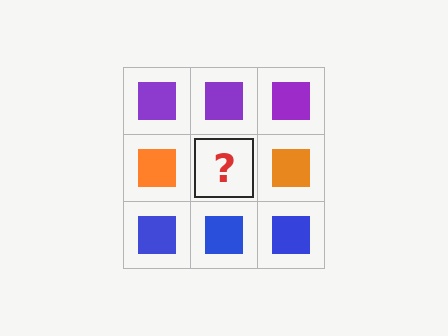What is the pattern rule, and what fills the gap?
The rule is that each row has a consistent color. The gap should be filled with an orange square.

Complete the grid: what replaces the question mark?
The question mark should be replaced with an orange square.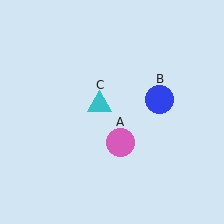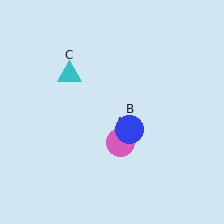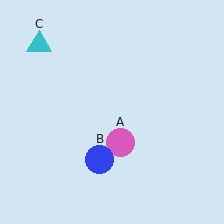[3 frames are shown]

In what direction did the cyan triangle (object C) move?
The cyan triangle (object C) moved up and to the left.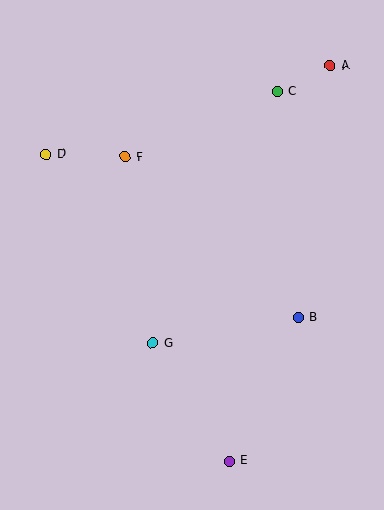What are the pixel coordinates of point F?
Point F is at (125, 157).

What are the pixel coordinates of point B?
Point B is at (299, 318).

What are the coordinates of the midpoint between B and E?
The midpoint between B and E is at (264, 389).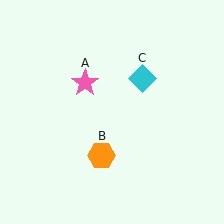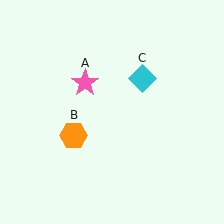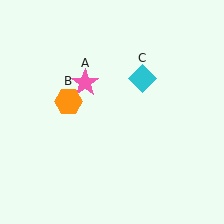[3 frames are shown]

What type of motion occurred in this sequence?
The orange hexagon (object B) rotated clockwise around the center of the scene.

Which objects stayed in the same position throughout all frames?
Pink star (object A) and cyan diamond (object C) remained stationary.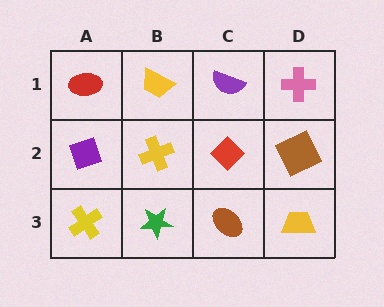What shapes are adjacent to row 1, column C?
A red diamond (row 2, column C), a yellow trapezoid (row 1, column B), a pink cross (row 1, column D).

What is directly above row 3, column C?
A red diamond.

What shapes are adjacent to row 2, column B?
A yellow trapezoid (row 1, column B), a green star (row 3, column B), a purple diamond (row 2, column A), a red diamond (row 2, column C).